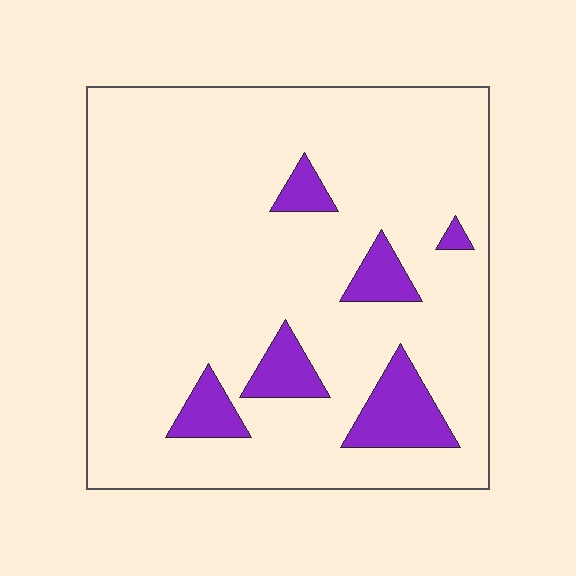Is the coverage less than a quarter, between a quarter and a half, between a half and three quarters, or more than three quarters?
Less than a quarter.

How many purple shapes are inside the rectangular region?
6.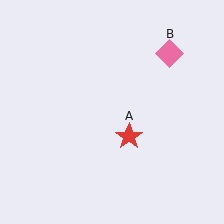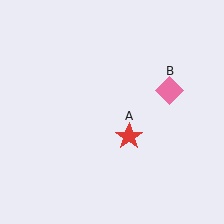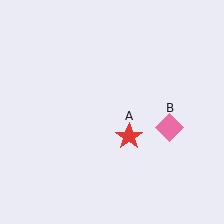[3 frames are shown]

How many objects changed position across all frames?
1 object changed position: pink diamond (object B).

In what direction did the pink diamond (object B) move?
The pink diamond (object B) moved down.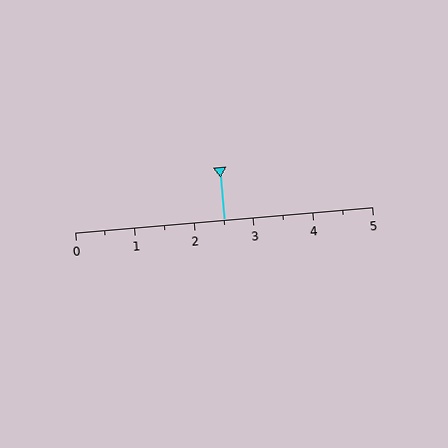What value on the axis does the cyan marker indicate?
The marker indicates approximately 2.5.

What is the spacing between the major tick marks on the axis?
The major ticks are spaced 1 apart.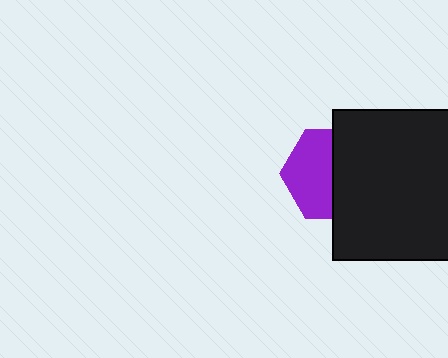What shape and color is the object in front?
The object in front is a black square.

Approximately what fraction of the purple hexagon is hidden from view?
Roughly 49% of the purple hexagon is hidden behind the black square.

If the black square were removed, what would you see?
You would see the complete purple hexagon.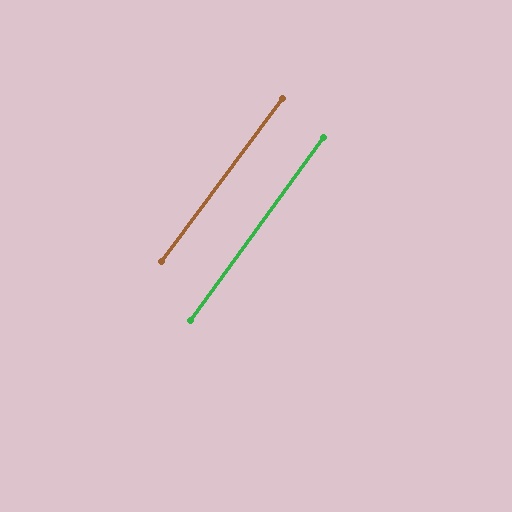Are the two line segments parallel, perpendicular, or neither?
Parallel — their directions differ by only 0.3°.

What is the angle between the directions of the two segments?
Approximately 0 degrees.